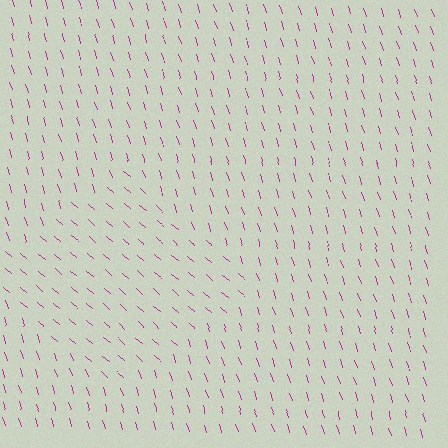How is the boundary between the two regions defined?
The boundary is defined purely by a change in line orientation (approximately 32 degrees difference). All lines are the same color and thickness.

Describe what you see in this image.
The image is filled with small magenta line segments. A diamond region in the image has lines oriented differently from the surrounding lines, creating a visible texture boundary.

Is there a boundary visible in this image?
Yes, there is a texture boundary formed by a change in line orientation.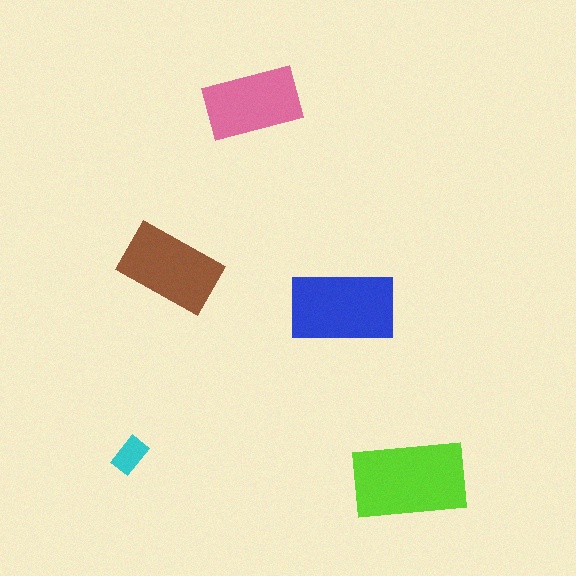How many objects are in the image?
There are 5 objects in the image.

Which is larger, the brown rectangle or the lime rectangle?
The lime one.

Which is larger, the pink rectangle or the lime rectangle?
The lime one.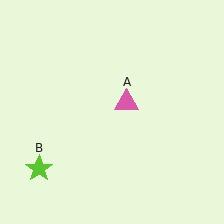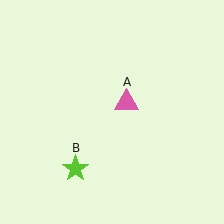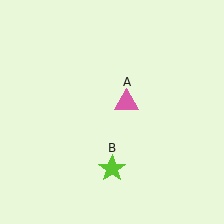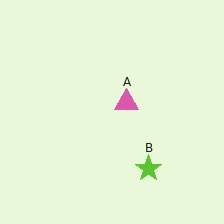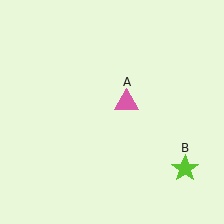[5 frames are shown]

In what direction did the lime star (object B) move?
The lime star (object B) moved right.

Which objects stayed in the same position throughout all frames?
Pink triangle (object A) remained stationary.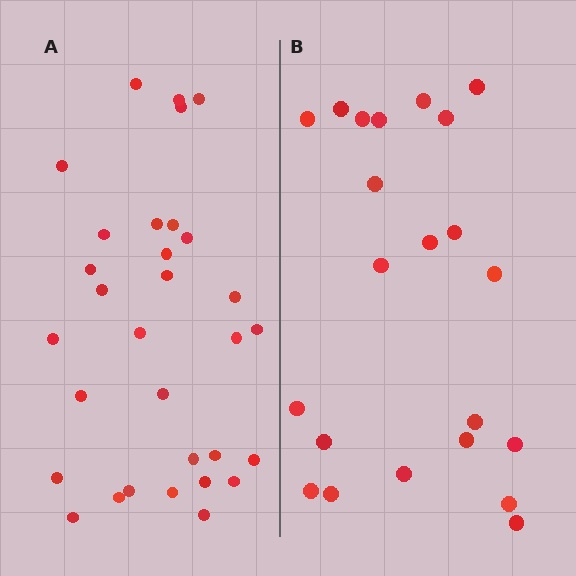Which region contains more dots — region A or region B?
Region A (the left region) has more dots.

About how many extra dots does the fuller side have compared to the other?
Region A has roughly 8 or so more dots than region B.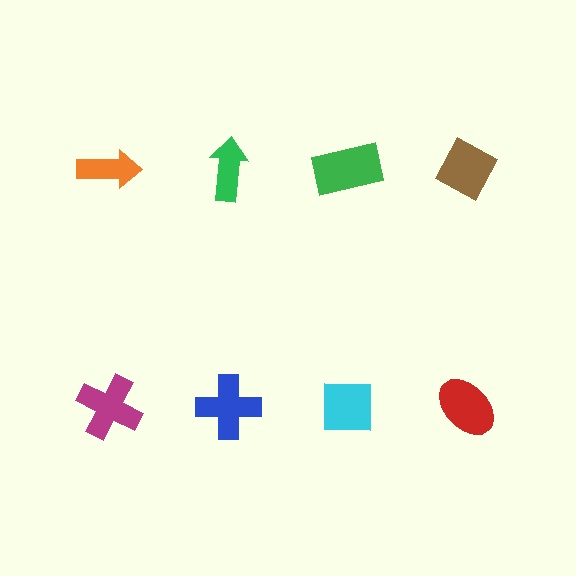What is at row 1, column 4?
A brown diamond.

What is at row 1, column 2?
A green arrow.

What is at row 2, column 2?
A blue cross.